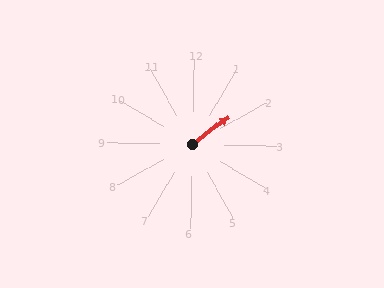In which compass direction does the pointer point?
Northeast.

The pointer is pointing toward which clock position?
Roughly 2 o'clock.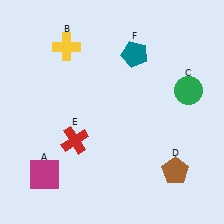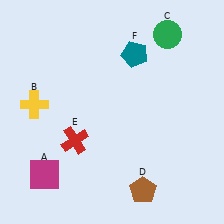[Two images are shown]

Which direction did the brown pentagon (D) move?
The brown pentagon (D) moved left.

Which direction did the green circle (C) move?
The green circle (C) moved up.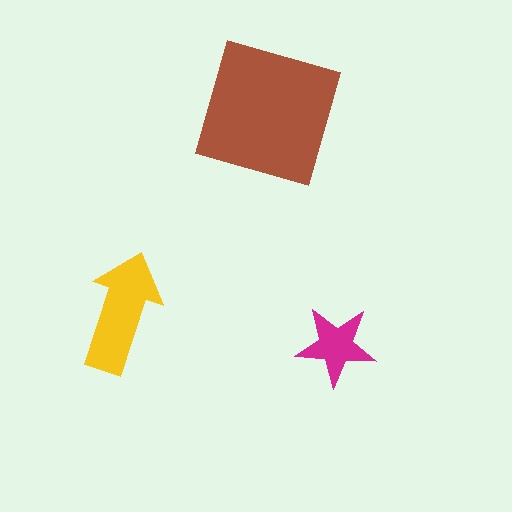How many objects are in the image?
There are 3 objects in the image.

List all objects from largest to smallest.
The brown square, the yellow arrow, the magenta star.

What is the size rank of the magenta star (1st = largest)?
3rd.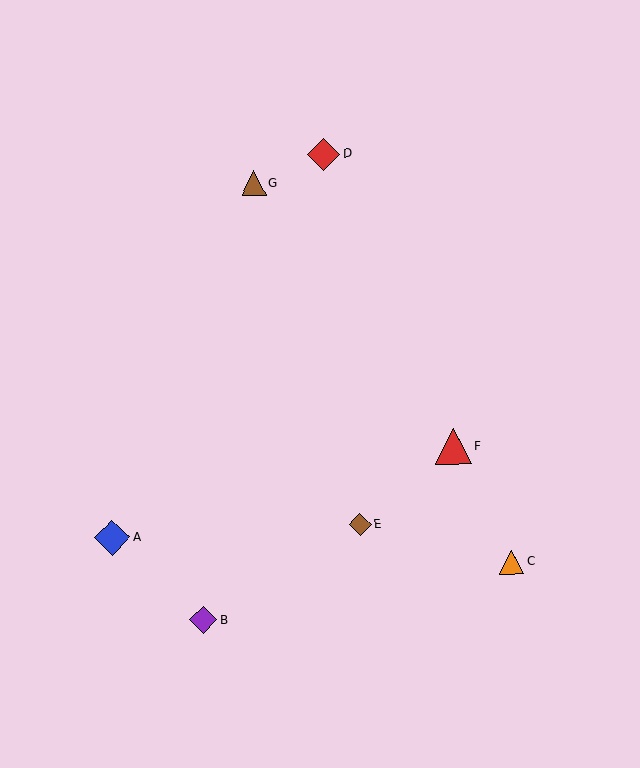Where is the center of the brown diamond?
The center of the brown diamond is at (360, 524).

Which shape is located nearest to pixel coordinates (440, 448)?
The red triangle (labeled F) at (454, 446) is nearest to that location.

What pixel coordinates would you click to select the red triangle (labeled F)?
Click at (454, 446) to select the red triangle F.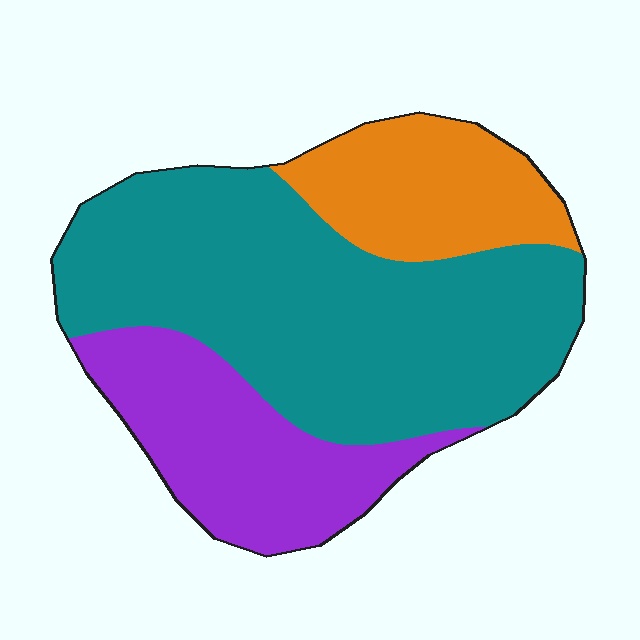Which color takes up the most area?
Teal, at roughly 55%.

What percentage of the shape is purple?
Purple takes up about one quarter (1/4) of the shape.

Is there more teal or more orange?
Teal.